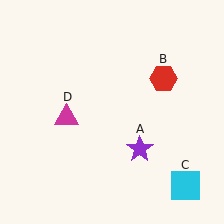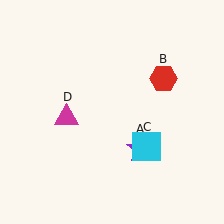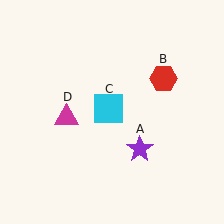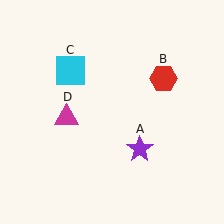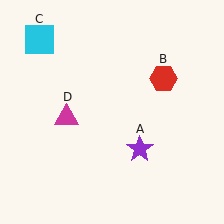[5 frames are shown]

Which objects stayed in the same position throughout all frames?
Purple star (object A) and red hexagon (object B) and magenta triangle (object D) remained stationary.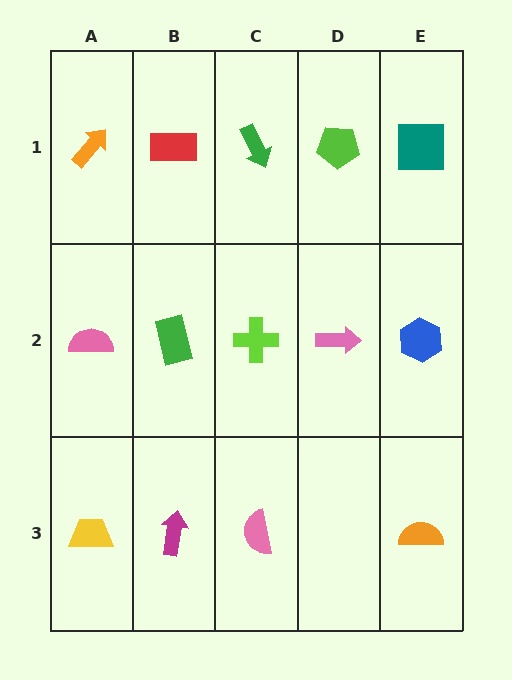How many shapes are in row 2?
5 shapes.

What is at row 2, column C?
A lime cross.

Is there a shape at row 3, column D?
No, that cell is empty.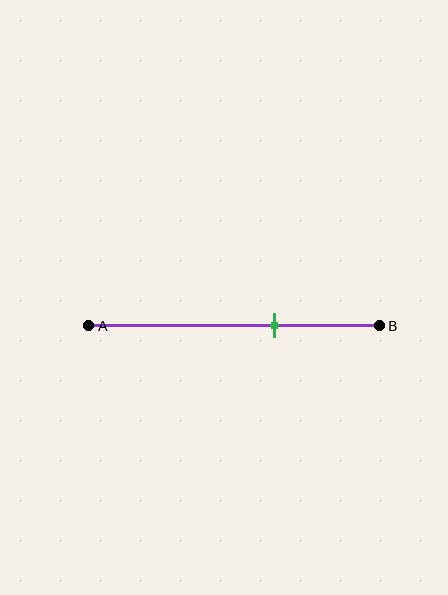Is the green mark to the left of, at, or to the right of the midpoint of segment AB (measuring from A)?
The green mark is to the right of the midpoint of segment AB.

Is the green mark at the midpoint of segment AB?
No, the mark is at about 65% from A, not at the 50% midpoint.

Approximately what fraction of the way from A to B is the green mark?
The green mark is approximately 65% of the way from A to B.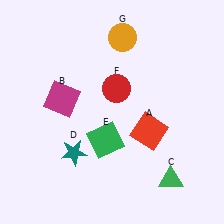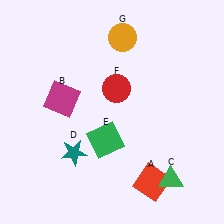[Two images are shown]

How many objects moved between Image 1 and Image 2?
1 object moved between the two images.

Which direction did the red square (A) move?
The red square (A) moved down.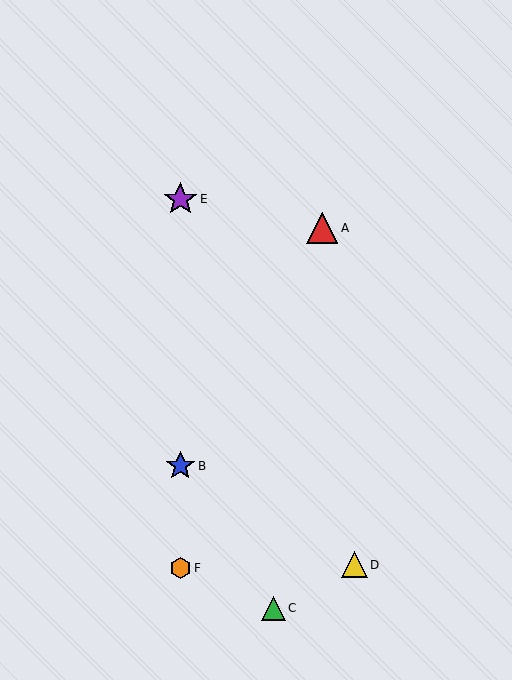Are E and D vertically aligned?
No, E is at x≈180 and D is at x≈354.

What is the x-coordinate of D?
Object D is at x≈354.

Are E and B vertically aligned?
Yes, both are at x≈180.